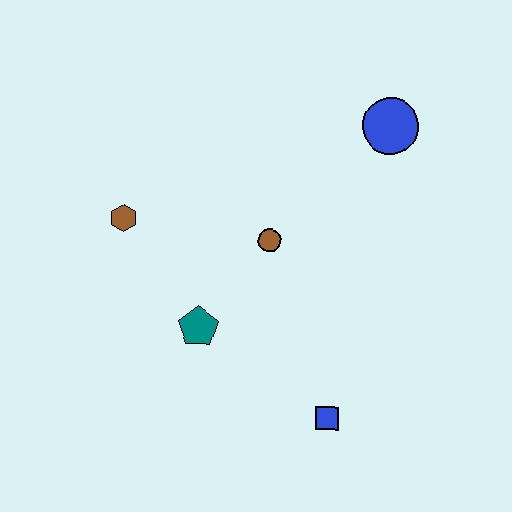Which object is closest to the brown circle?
The teal pentagon is closest to the brown circle.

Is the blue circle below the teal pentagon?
No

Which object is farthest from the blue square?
The blue circle is farthest from the blue square.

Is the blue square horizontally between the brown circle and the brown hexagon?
No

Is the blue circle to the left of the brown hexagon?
No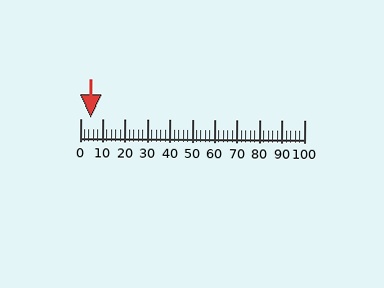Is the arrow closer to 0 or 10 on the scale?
The arrow is closer to 0.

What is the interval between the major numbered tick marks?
The major tick marks are spaced 10 units apart.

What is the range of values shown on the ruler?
The ruler shows values from 0 to 100.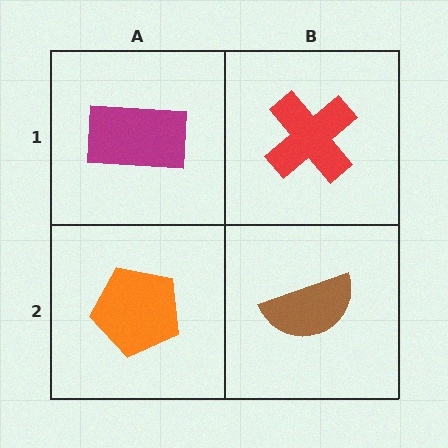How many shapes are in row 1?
2 shapes.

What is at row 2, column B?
A brown semicircle.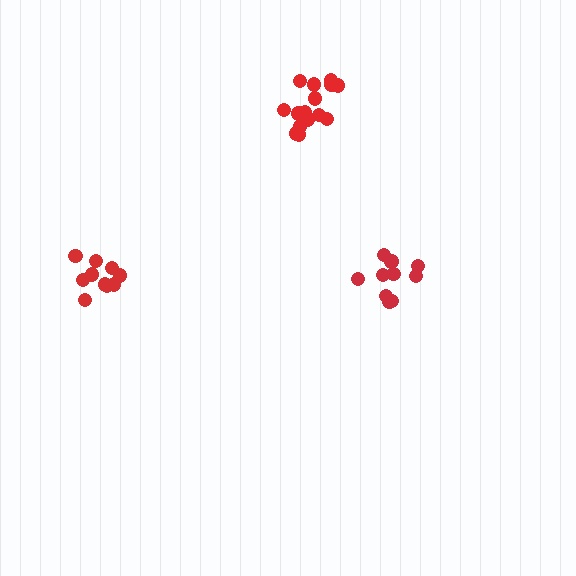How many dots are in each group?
Group 1: 10 dots, Group 2: 10 dots, Group 3: 15 dots (35 total).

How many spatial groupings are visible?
There are 3 spatial groupings.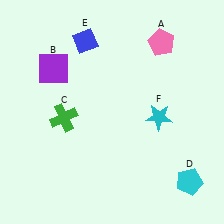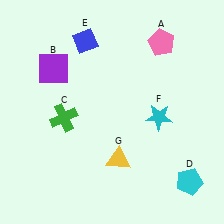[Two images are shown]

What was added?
A yellow triangle (G) was added in Image 2.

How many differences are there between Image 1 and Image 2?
There is 1 difference between the two images.